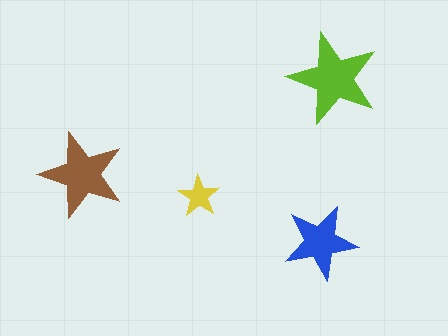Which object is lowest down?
The blue star is bottommost.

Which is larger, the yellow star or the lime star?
The lime one.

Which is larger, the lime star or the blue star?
The lime one.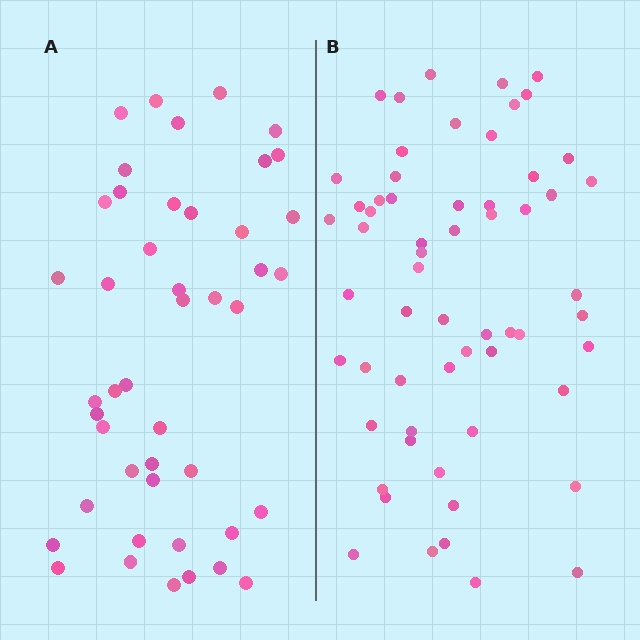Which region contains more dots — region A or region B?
Region B (the right region) has more dots.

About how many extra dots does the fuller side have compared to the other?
Region B has approximately 15 more dots than region A.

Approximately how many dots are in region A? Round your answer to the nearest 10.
About 40 dots. (The exact count is 45, which rounds to 40.)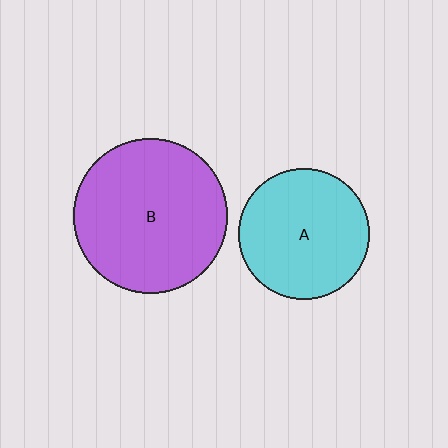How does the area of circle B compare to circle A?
Approximately 1.4 times.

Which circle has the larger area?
Circle B (purple).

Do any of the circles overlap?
No, none of the circles overlap.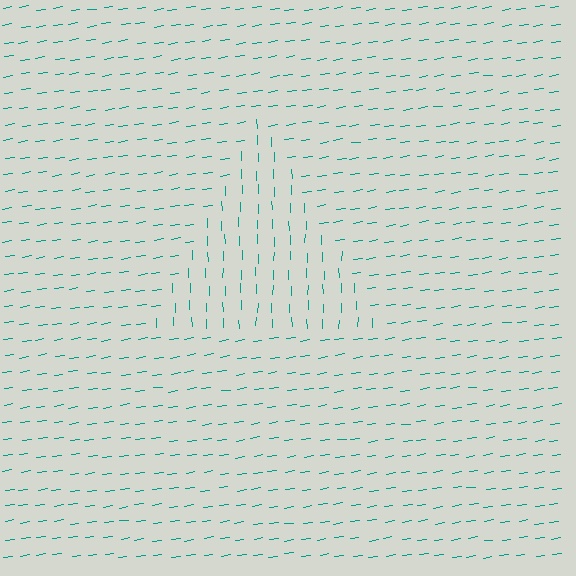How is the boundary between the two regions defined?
The boundary is defined purely by a change in line orientation (approximately 82 degrees difference). All lines are the same color and thickness.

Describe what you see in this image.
The image is filled with small teal line segments. A triangle region in the image has lines oriented differently from the surrounding lines, creating a visible texture boundary.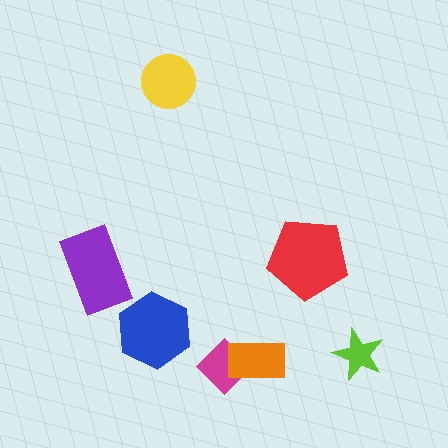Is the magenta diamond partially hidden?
Yes, it is partially covered by another shape.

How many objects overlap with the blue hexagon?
0 objects overlap with the blue hexagon.